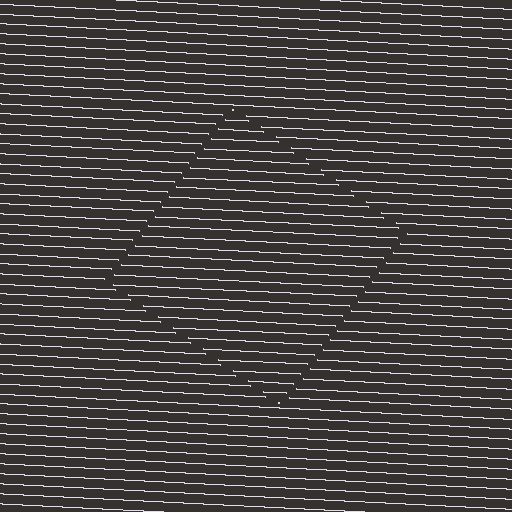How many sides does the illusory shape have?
4 sides — the line-ends trace a square.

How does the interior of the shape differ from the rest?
The interior of the shape contains the same grating, shifted by half a period — the contour is defined by the phase discontinuity where line-ends from the inner and outer gratings abut.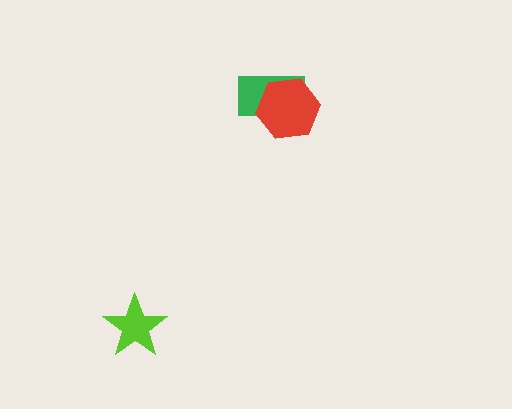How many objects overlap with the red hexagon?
1 object overlaps with the red hexagon.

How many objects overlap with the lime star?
0 objects overlap with the lime star.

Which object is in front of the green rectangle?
The red hexagon is in front of the green rectangle.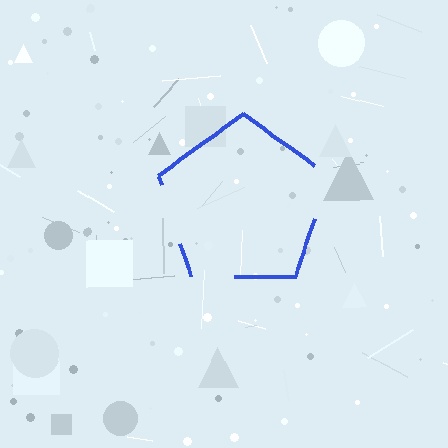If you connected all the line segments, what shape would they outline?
They would outline a pentagon.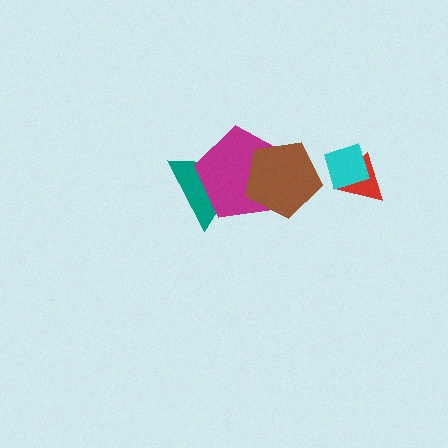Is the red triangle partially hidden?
Yes, it is partially covered by another shape.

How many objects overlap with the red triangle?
1 object overlaps with the red triangle.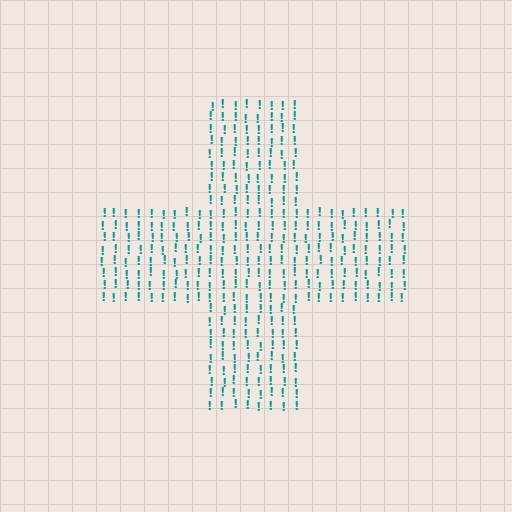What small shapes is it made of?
It is made of small exclamation marks.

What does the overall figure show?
The overall figure shows a cross.